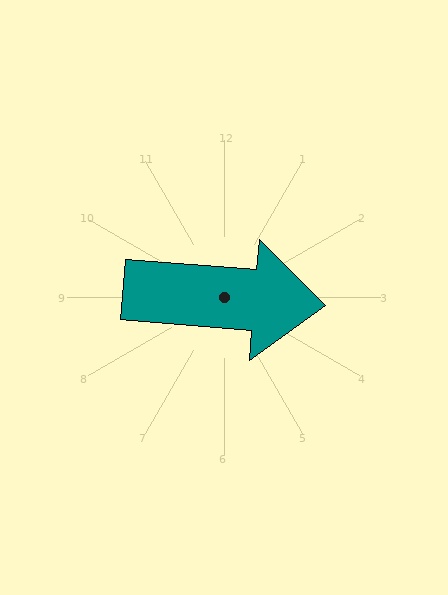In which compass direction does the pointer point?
East.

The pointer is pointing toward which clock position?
Roughly 3 o'clock.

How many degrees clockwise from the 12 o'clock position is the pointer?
Approximately 95 degrees.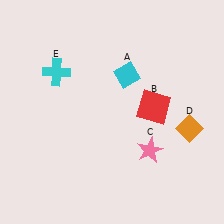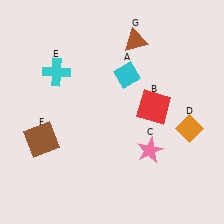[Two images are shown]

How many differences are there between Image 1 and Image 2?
There are 2 differences between the two images.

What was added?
A brown square (F), a brown triangle (G) were added in Image 2.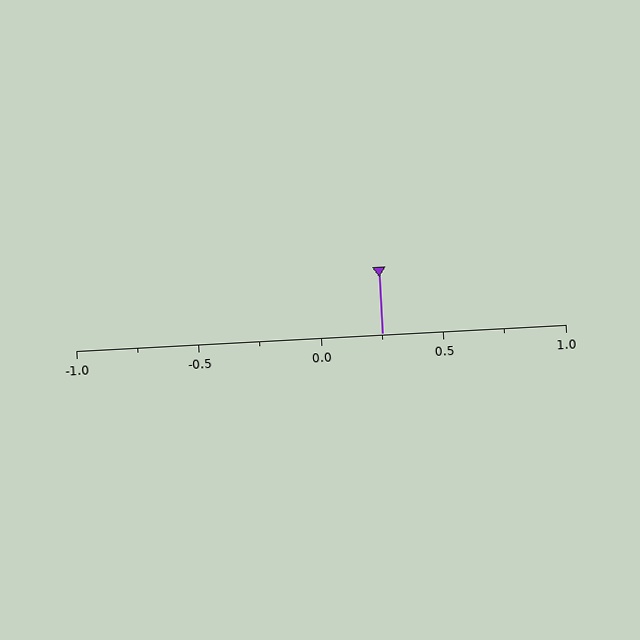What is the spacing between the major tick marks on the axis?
The major ticks are spaced 0.5 apart.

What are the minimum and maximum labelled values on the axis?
The axis runs from -1.0 to 1.0.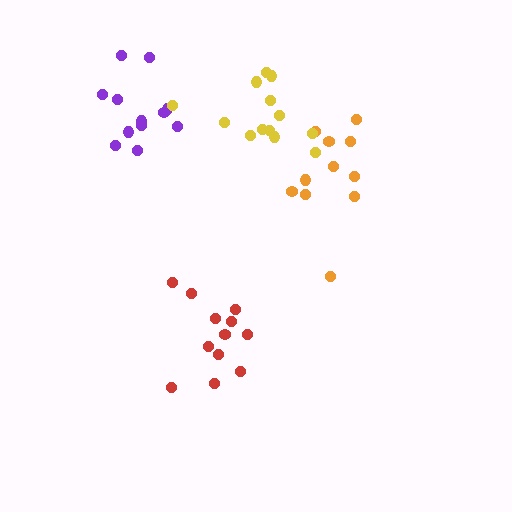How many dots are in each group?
Group 1: 11 dots, Group 2: 12 dots, Group 3: 12 dots, Group 4: 13 dots (48 total).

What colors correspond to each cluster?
The clusters are colored: orange, red, purple, yellow.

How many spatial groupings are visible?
There are 4 spatial groupings.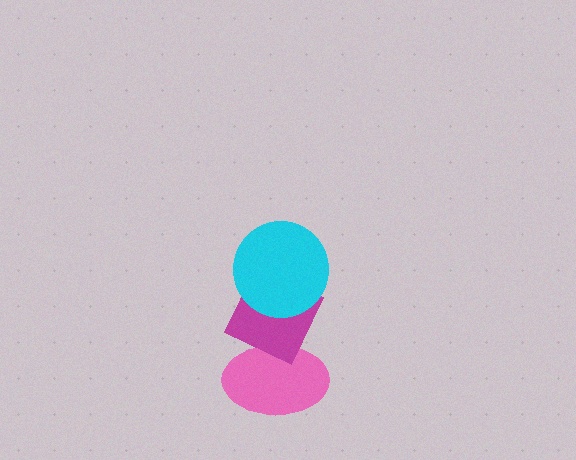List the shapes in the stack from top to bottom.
From top to bottom: the cyan circle, the magenta diamond, the pink ellipse.